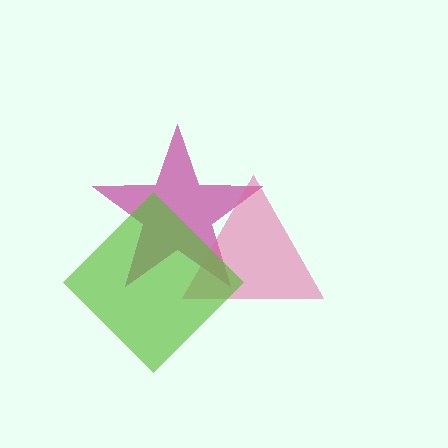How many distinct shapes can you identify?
There are 3 distinct shapes: a magenta star, a pink triangle, a lime diamond.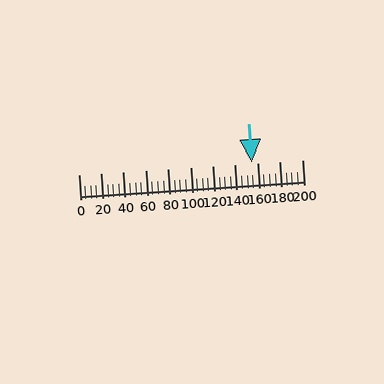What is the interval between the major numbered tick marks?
The major tick marks are spaced 20 units apart.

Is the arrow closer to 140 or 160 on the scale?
The arrow is closer to 160.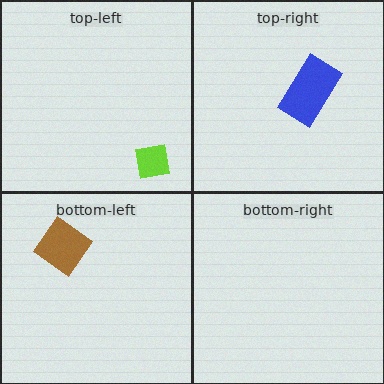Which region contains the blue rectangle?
The top-right region.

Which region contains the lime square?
The top-left region.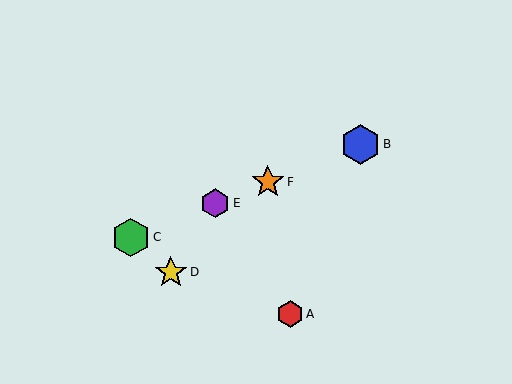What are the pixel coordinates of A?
Object A is at (290, 314).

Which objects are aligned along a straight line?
Objects B, C, E, F are aligned along a straight line.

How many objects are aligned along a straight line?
4 objects (B, C, E, F) are aligned along a straight line.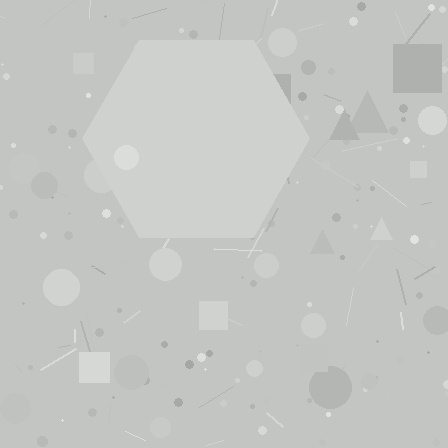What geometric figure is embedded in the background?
A hexagon is embedded in the background.